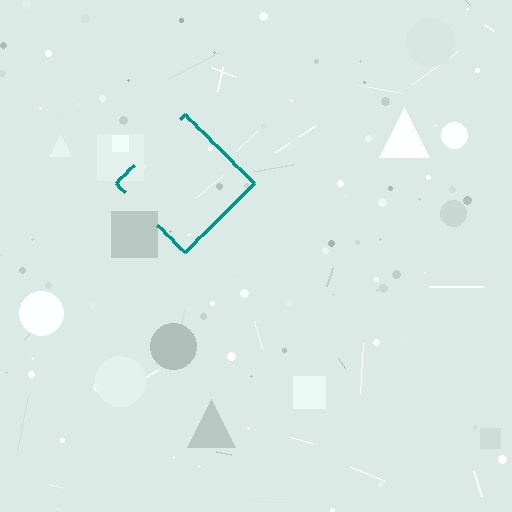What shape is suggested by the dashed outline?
The dashed outline suggests a diamond.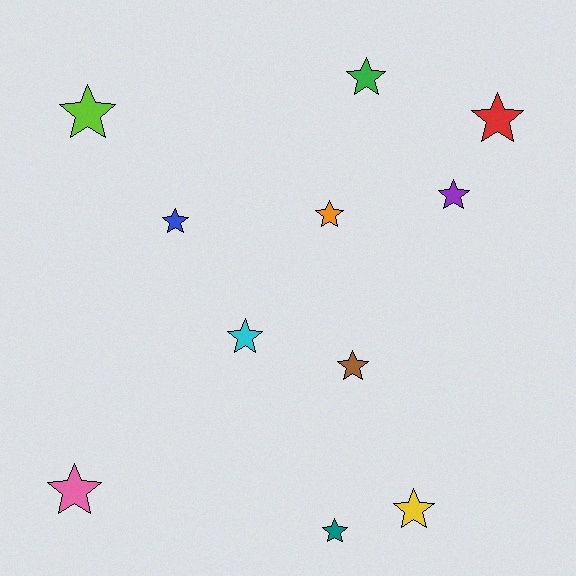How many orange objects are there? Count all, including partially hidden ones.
There is 1 orange object.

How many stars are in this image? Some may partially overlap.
There are 11 stars.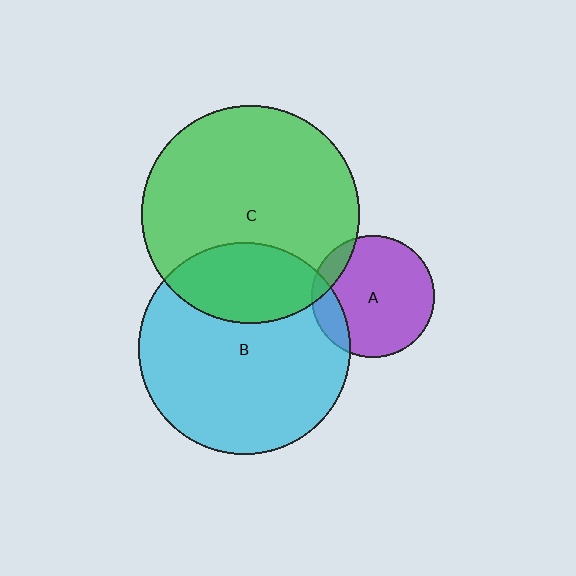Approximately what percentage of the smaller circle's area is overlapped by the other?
Approximately 25%.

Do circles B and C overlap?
Yes.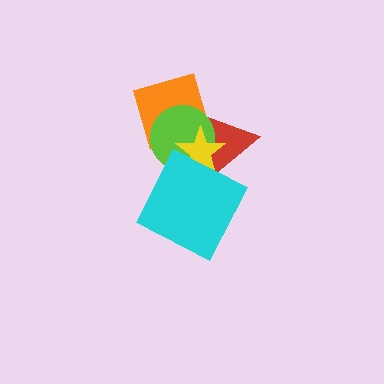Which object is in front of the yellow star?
The cyan square is in front of the yellow star.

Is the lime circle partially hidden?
Yes, it is partially covered by another shape.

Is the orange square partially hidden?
Yes, it is partially covered by another shape.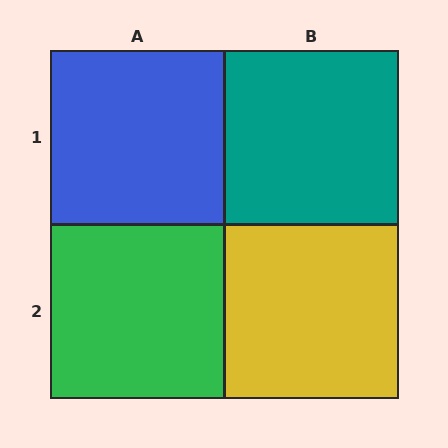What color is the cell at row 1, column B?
Teal.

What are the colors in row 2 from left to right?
Green, yellow.